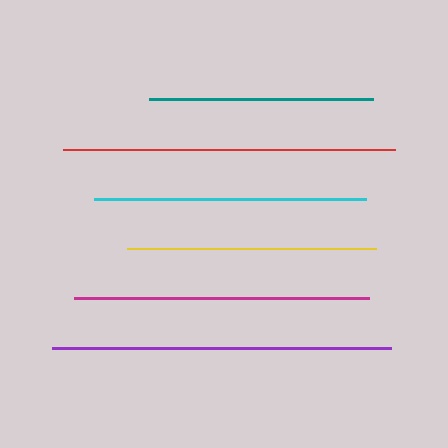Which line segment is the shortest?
The teal line is the shortest at approximately 224 pixels.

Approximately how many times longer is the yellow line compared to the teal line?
The yellow line is approximately 1.1 times the length of the teal line.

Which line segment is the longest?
The purple line is the longest at approximately 339 pixels.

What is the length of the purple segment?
The purple segment is approximately 339 pixels long.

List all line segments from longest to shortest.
From longest to shortest: purple, red, magenta, cyan, yellow, teal.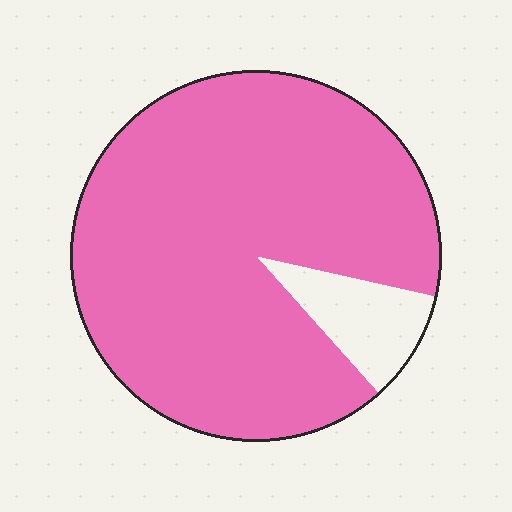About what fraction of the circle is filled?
About nine tenths (9/10).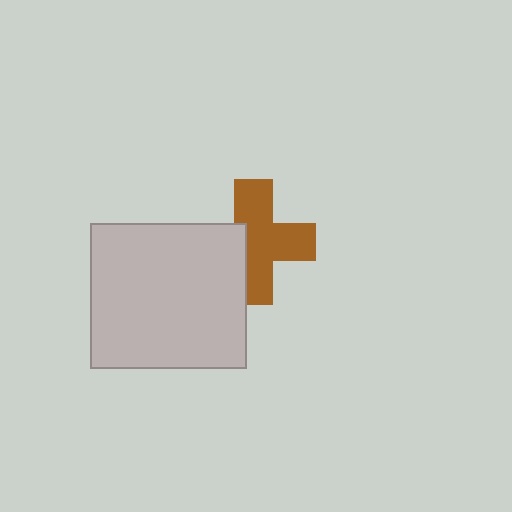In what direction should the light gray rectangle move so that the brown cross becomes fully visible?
The light gray rectangle should move left. That is the shortest direction to clear the overlap and leave the brown cross fully visible.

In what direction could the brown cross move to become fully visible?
The brown cross could move right. That would shift it out from behind the light gray rectangle entirely.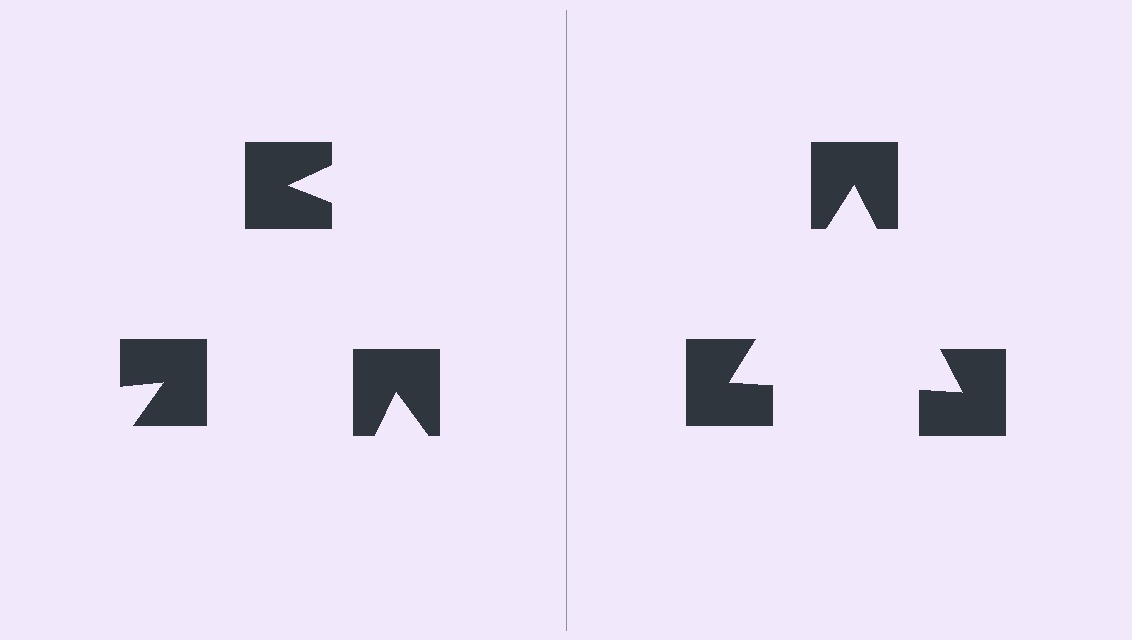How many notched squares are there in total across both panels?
6 — 3 on each side.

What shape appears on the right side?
An illusory triangle.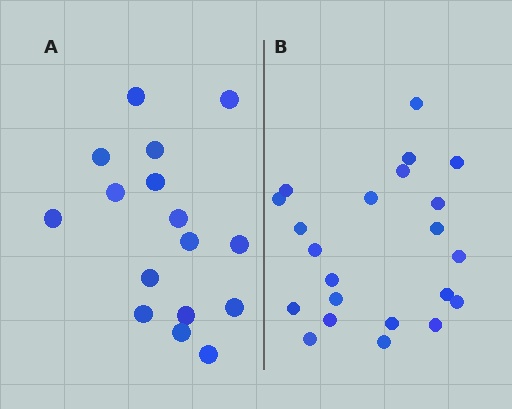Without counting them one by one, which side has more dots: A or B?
Region B (the right region) has more dots.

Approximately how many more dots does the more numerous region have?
Region B has about 6 more dots than region A.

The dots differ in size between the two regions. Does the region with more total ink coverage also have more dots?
No. Region A has more total ink coverage because its dots are larger, but region B actually contains more individual dots. Total area can be misleading — the number of items is what matters here.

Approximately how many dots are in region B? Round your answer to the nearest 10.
About 20 dots. (The exact count is 22, which rounds to 20.)